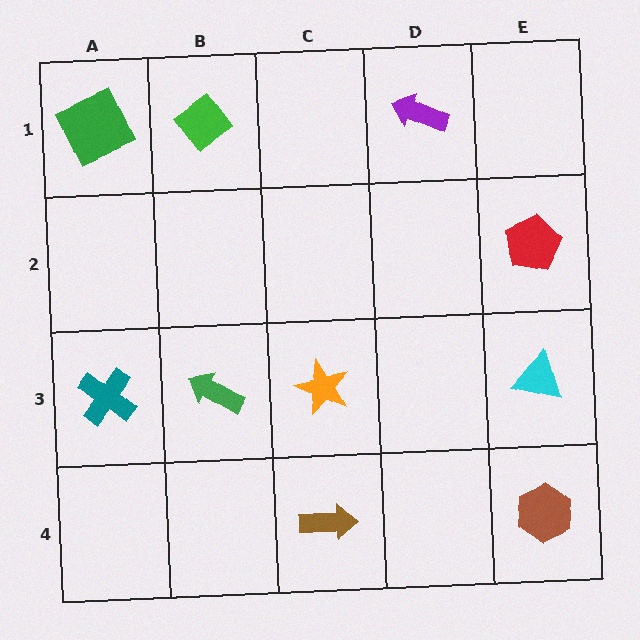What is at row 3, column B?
A green arrow.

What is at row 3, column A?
A teal cross.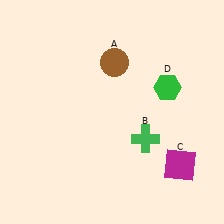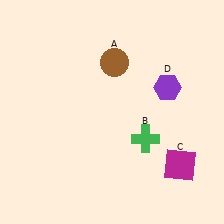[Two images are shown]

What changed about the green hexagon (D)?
In Image 1, D is green. In Image 2, it changed to purple.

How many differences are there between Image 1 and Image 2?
There is 1 difference between the two images.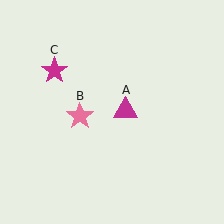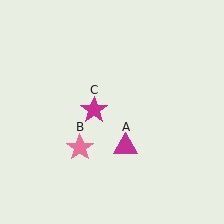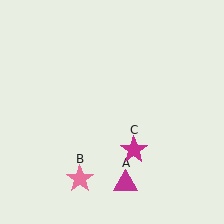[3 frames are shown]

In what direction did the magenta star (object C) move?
The magenta star (object C) moved down and to the right.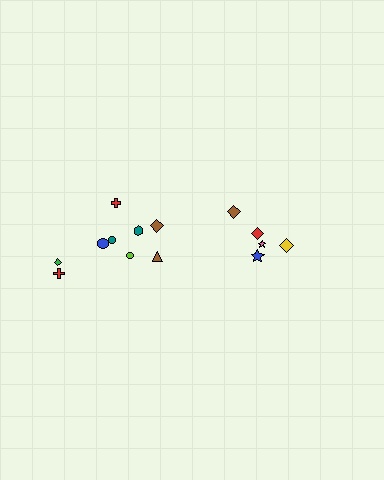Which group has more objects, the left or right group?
The left group.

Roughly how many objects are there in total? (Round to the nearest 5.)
Roughly 15 objects in total.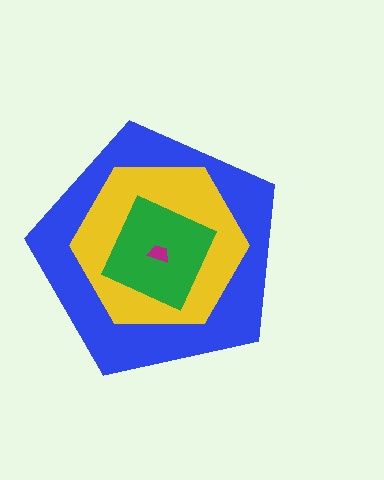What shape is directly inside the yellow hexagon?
The green square.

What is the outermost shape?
The blue pentagon.